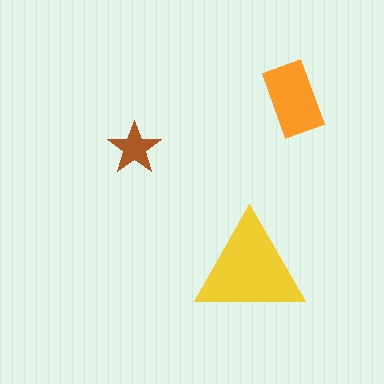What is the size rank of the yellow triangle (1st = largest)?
1st.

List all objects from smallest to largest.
The brown star, the orange rectangle, the yellow triangle.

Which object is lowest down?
The yellow triangle is bottommost.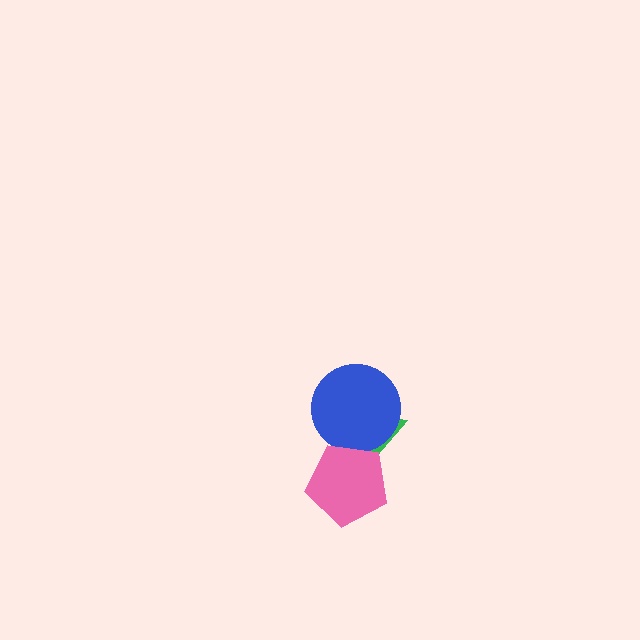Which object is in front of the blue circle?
The pink pentagon is in front of the blue circle.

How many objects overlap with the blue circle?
2 objects overlap with the blue circle.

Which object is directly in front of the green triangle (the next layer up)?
The blue circle is directly in front of the green triangle.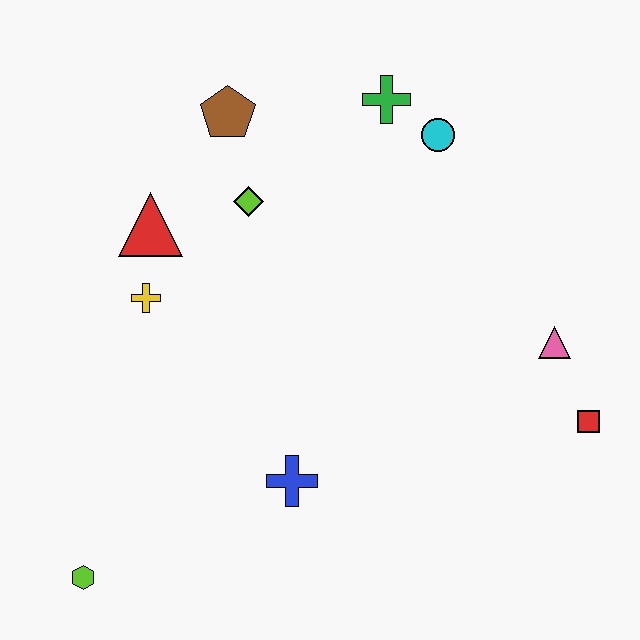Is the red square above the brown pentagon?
No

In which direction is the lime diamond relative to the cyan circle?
The lime diamond is to the left of the cyan circle.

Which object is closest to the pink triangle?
The red square is closest to the pink triangle.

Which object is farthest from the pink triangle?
The lime hexagon is farthest from the pink triangle.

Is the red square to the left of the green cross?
No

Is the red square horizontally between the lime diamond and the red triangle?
No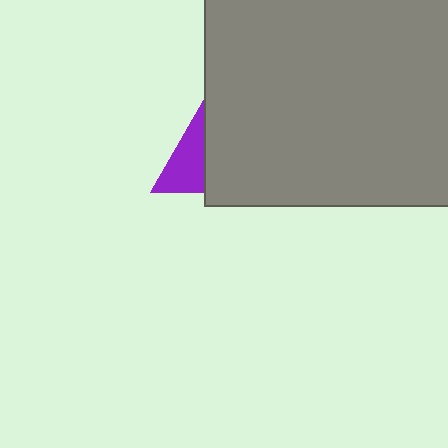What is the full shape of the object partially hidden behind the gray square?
The partially hidden object is a purple triangle.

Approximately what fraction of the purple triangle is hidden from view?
Roughly 69% of the purple triangle is hidden behind the gray square.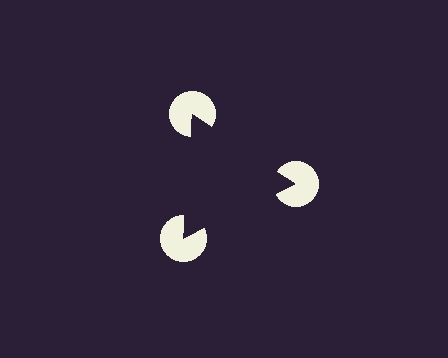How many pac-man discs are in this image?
There are 3 — one at each vertex of the illusory triangle.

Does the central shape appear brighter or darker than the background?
It typically appears slightly darker than the background, even though no actual brightness change is drawn.